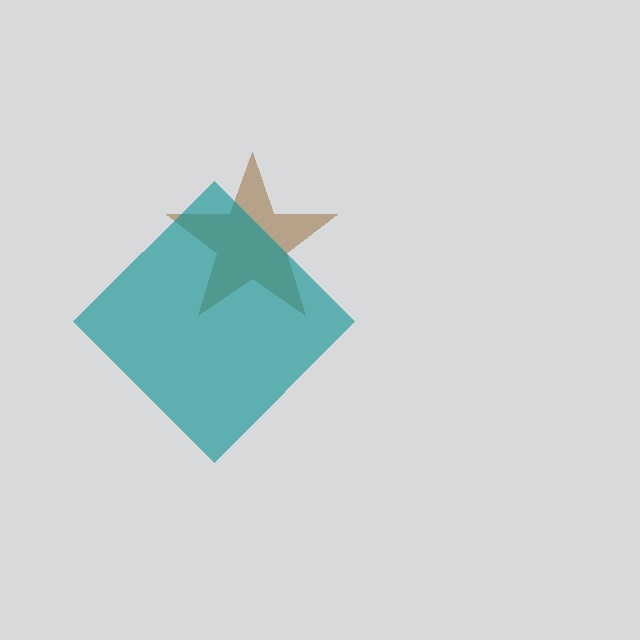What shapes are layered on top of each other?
The layered shapes are: a brown star, a teal diamond.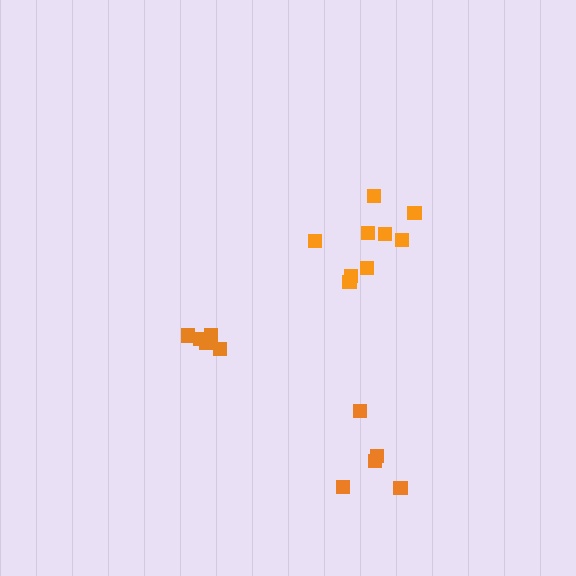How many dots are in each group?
Group 1: 9 dots, Group 2: 5 dots, Group 3: 5 dots (19 total).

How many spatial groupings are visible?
There are 3 spatial groupings.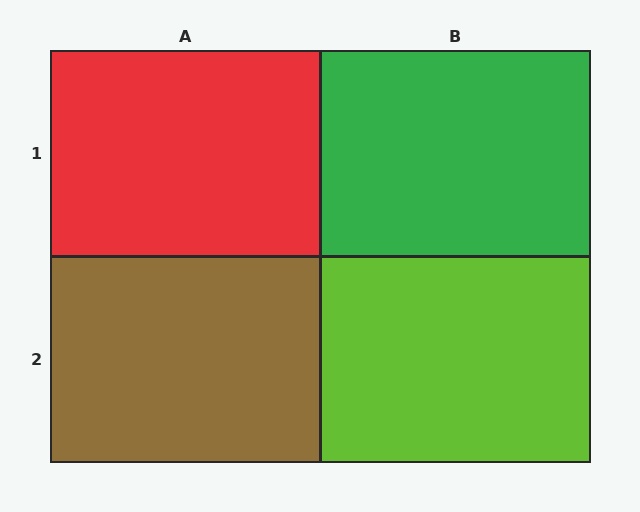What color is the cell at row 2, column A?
Brown.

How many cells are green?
1 cell is green.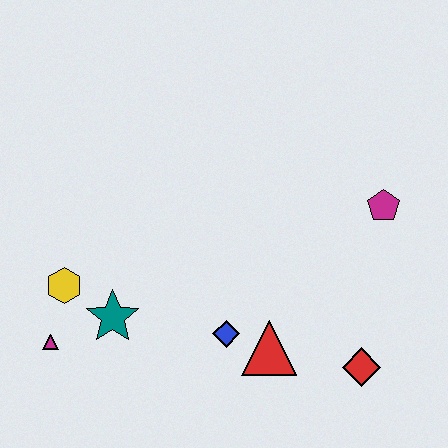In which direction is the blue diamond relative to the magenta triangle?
The blue diamond is to the right of the magenta triangle.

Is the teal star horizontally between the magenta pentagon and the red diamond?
No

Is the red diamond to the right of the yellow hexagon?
Yes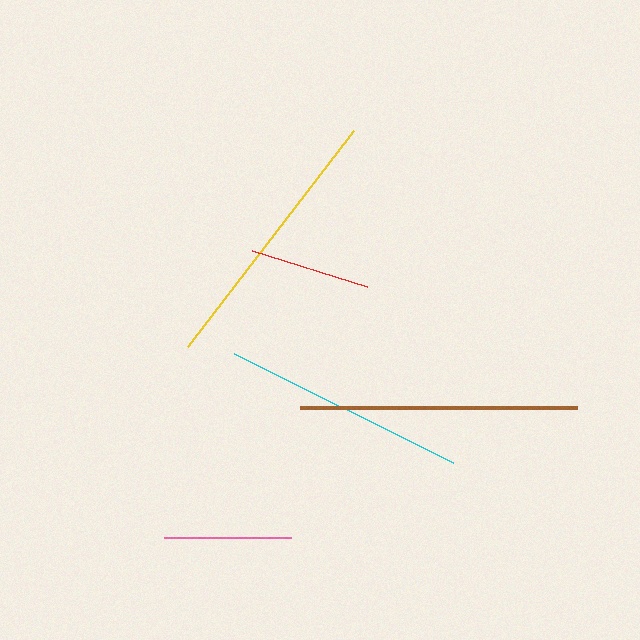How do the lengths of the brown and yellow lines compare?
The brown and yellow lines are approximately the same length.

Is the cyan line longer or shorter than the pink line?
The cyan line is longer than the pink line.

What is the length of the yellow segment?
The yellow segment is approximately 272 pixels long.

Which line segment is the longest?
The brown line is the longest at approximately 277 pixels.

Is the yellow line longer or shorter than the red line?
The yellow line is longer than the red line.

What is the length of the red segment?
The red segment is approximately 121 pixels long.